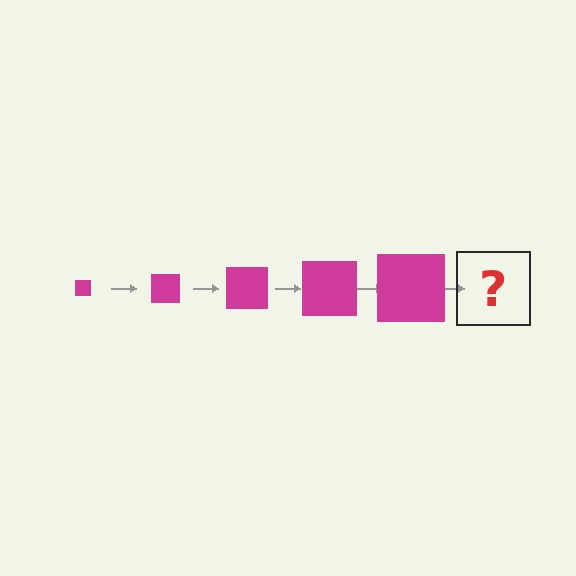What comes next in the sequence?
The next element should be a magenta square, larger than the previous one.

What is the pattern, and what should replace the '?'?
The pattern is that the square gets progressively larger each step. The '?' should be a magenta square, larger than the previous one.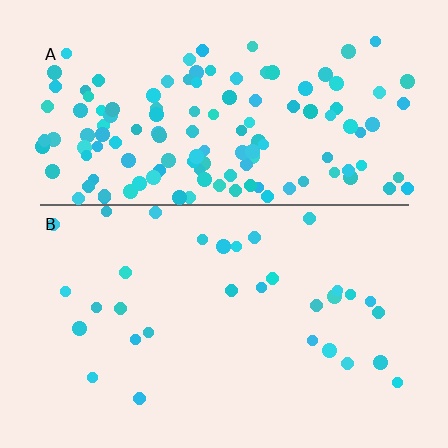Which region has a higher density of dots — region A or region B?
A (the top).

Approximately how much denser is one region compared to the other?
Approximately 4.1× — region A over region B.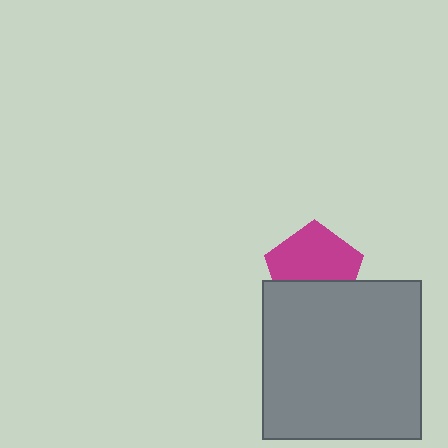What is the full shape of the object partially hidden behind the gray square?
The partially hidden object is a magenta pentagon.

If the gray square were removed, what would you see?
You would see the complete magenta pentagon.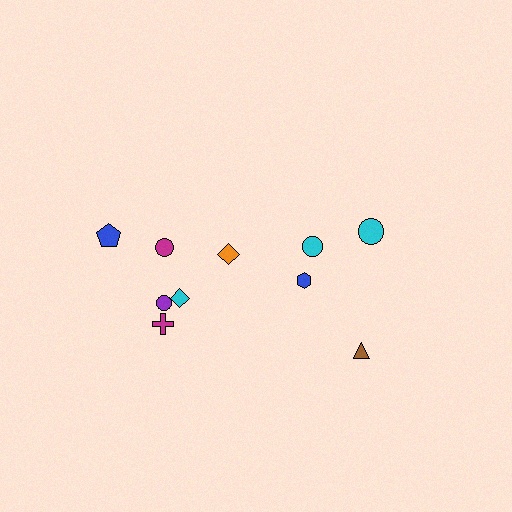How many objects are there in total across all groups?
There are 10 objects.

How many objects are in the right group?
There are 4 objects.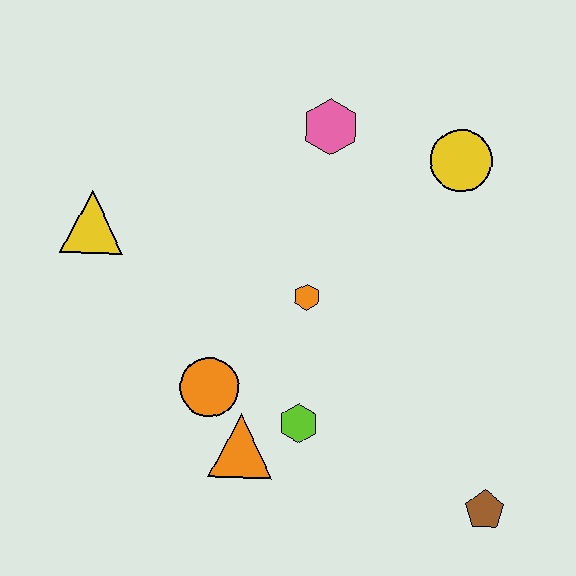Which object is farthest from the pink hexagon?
The brown pentagon is farthest from the pink hexagon.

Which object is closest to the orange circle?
The orange triangle is closest to the orange circle.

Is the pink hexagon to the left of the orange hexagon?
No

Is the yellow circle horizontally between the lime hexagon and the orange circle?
No